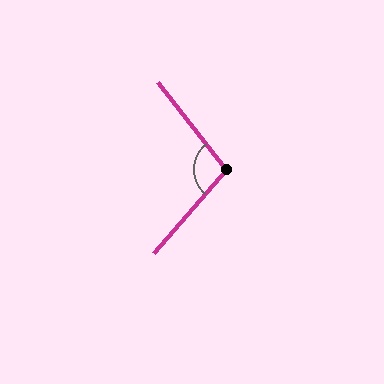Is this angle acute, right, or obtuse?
It is obtuse.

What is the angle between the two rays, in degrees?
Approximately 101 degrees.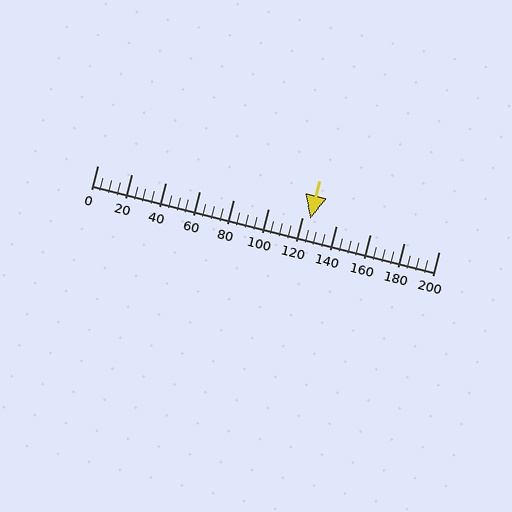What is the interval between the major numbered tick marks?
The major tick marks are spaced 20 units apart.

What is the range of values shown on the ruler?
The ruler shows values from 0 to 200.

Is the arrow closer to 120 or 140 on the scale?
The arrow is closer to 120.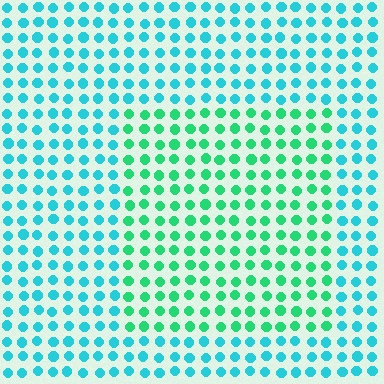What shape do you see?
I see a rectangle.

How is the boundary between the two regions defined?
The boundary is defined purely by a slight shift in hue (about 37 degrees). Spacing, size, and orientation are identical on both sides.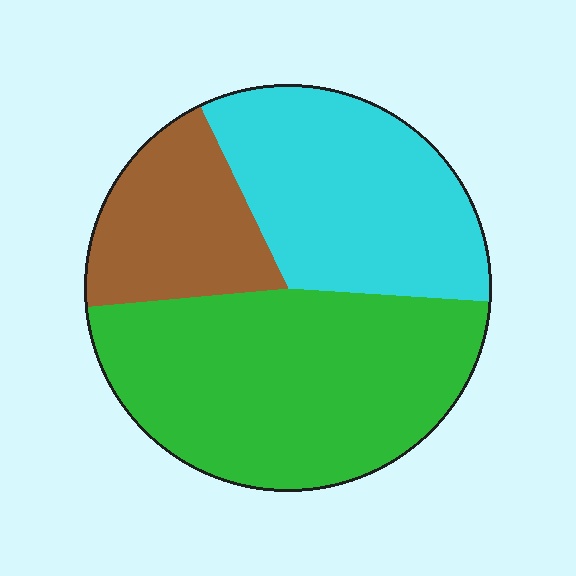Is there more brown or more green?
Green.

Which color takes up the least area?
Brown, at roughly 20%.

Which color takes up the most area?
Green, at roughly 45%.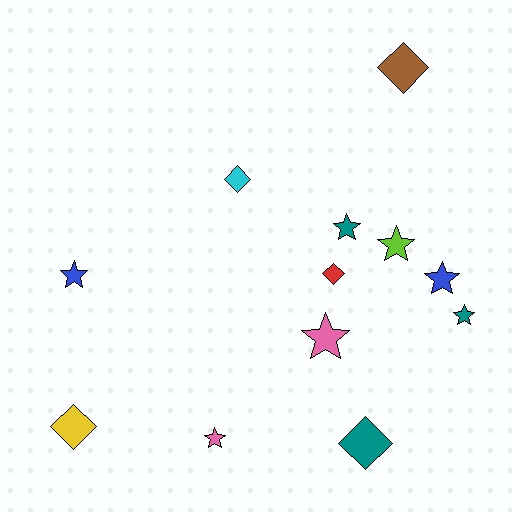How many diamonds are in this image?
There are 5 diamonds.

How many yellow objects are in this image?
There is 1 yellow object.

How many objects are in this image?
There are 12 objects.